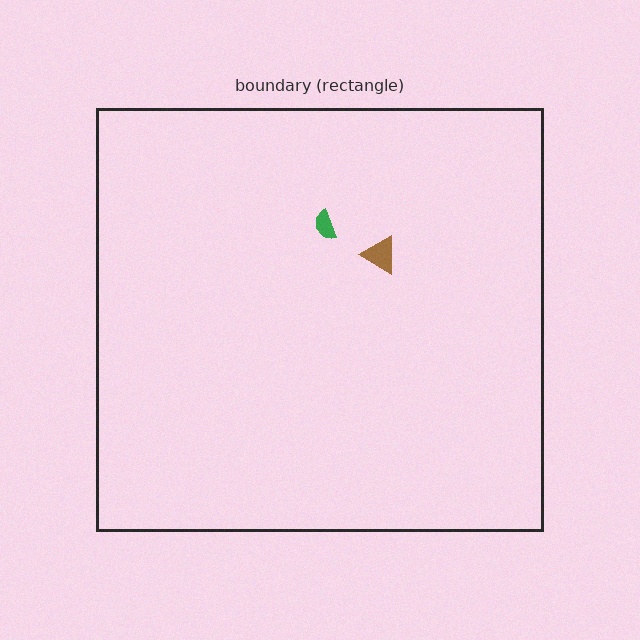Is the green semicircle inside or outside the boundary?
Inside.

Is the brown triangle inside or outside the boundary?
Inside.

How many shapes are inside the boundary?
2 inside, 0 outside.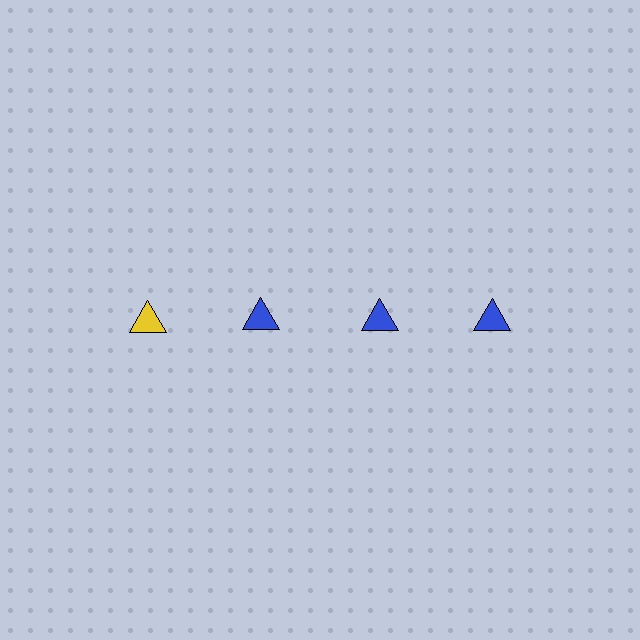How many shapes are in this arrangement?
There are 4 shapes arranged in a grid pattern.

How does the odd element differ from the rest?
It has a different color: yellow instead of blue.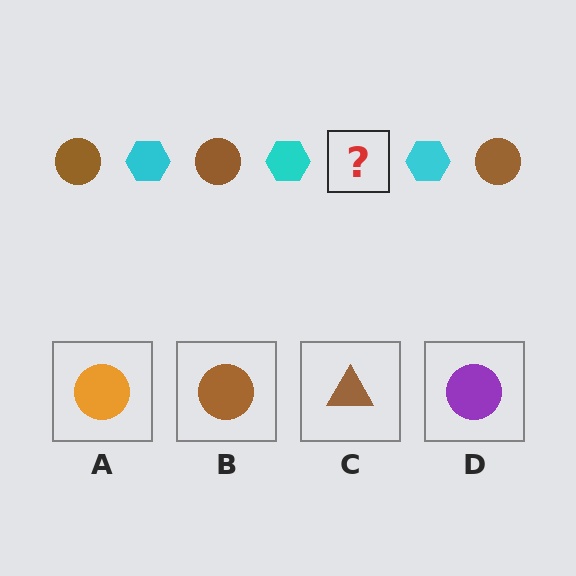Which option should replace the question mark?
Option B.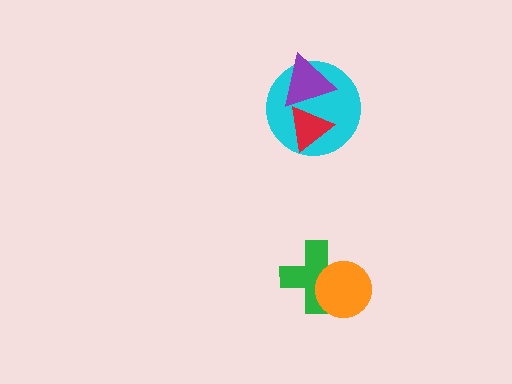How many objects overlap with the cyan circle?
2 objects overlap with the cyan circle.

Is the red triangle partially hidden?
Yes, it is partially covered by another shape.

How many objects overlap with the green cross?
1 object overlaps with the green cross.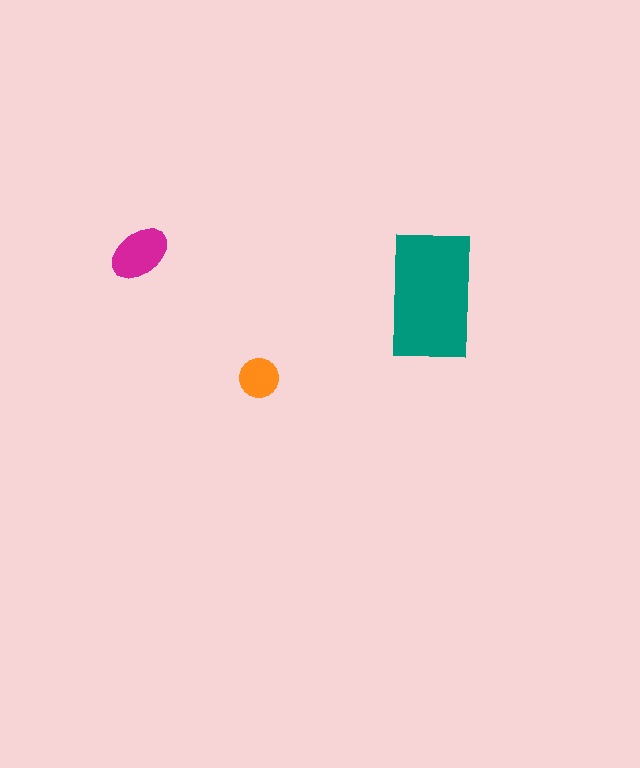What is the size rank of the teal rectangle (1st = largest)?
1st.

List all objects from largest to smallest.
The teal rectangle, the magenta ellipse, the orange circle.